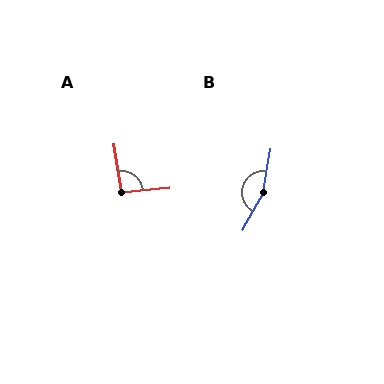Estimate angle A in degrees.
Approximately 93 degrees.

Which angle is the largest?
B, at approximately 161 degrees.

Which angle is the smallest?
A, at approximately 93 degrees.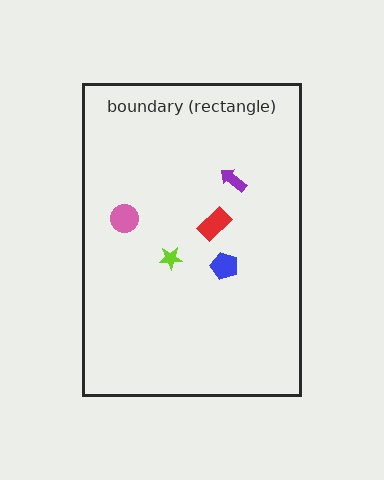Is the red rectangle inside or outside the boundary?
Inside.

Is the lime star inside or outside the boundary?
Inside.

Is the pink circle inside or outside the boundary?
Inside.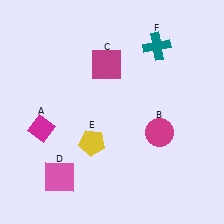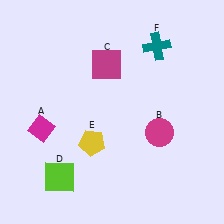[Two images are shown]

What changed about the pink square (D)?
In Image 1, D is pink. In Image 2, it changed to lime.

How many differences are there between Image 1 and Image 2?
There is 1 difference between the two images.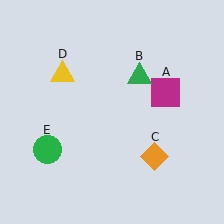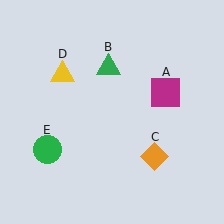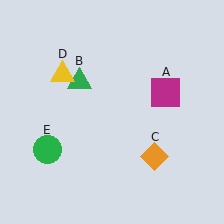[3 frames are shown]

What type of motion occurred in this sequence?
The green triangle (object B) rotated counterclockwise around the center of the scene.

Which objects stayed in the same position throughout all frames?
Magenta square (object A) and orange diamond (object C) and yellow triangle (object D) and green circle (object E) remained stationary.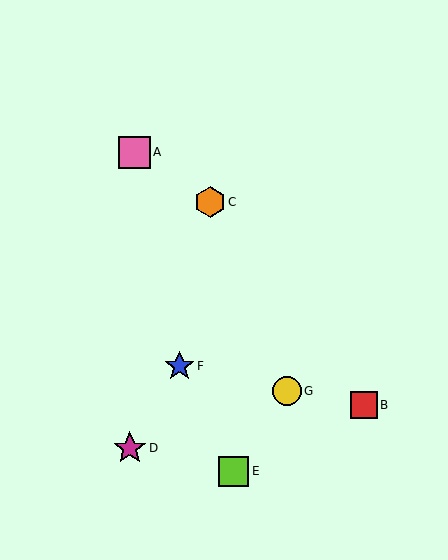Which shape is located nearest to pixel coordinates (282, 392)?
The yellow circle (labeled G) at (287, 391) is nearest to that location.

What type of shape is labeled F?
Shape F is a blue star.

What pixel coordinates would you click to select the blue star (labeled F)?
Click at (180, 366) to select the blue star F.